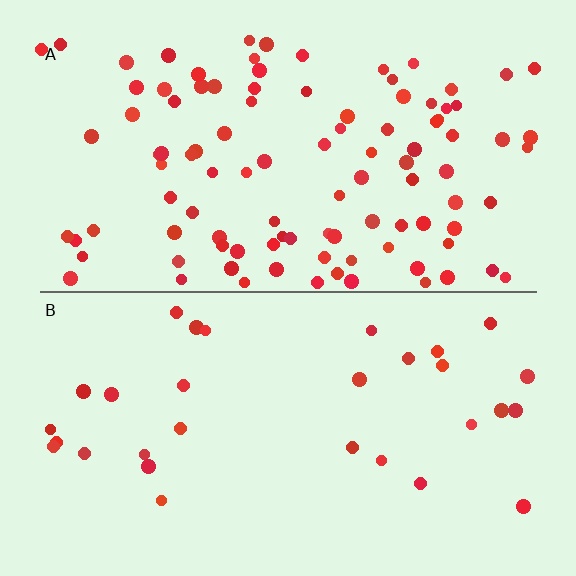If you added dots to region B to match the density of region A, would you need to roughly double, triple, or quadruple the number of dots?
Approximately triple.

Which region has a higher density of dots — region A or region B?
A (the top).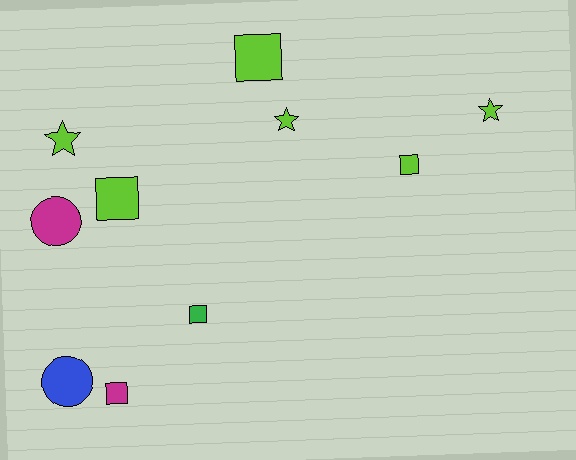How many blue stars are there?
There are no blue stars.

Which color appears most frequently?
Lime, with 6 objects.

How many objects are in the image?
There are 10 objects.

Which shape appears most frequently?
Square, with 5 objects.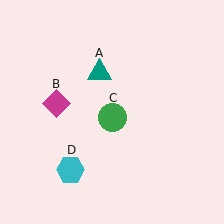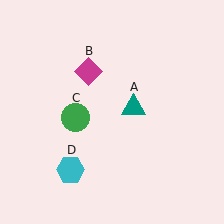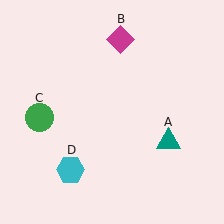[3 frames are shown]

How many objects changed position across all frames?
3 objects changed position: teal triangle (object A), magenta diamond (object B), green circle (object C).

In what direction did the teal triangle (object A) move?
The teal triangle (object A) moved down and to the right.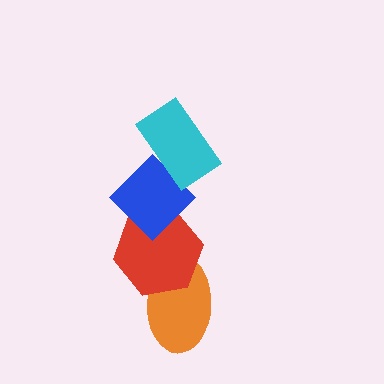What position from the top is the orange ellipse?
The orange ellipse is 4th from the top.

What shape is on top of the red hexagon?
The blue diamond is on top of the red hexagon.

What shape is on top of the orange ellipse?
The red hexagon is on top of the orange ellipse.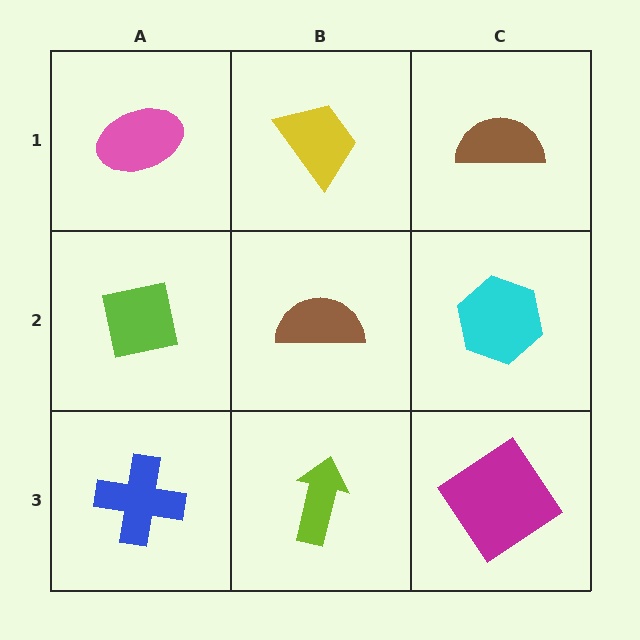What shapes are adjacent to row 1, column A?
A lime square (row 2, column A), a yellow trapezoid (row 1, column B).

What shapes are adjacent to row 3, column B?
A brown semicircle (row 2, column B), a blue cross (row 3, column A), a magenta diamond (row 3, column C).